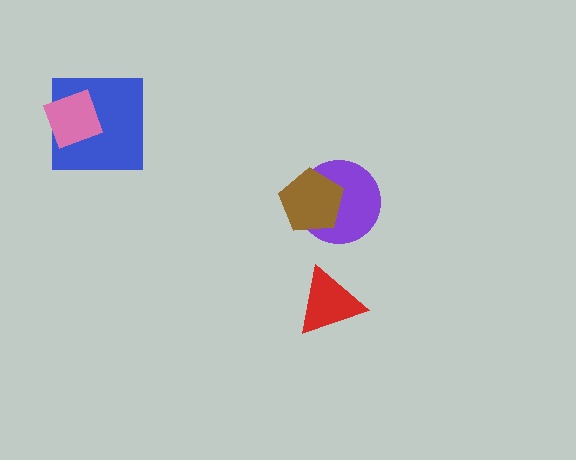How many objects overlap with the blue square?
1 object overlaps with the blue square.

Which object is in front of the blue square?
The pink diamond is in front of the blue square.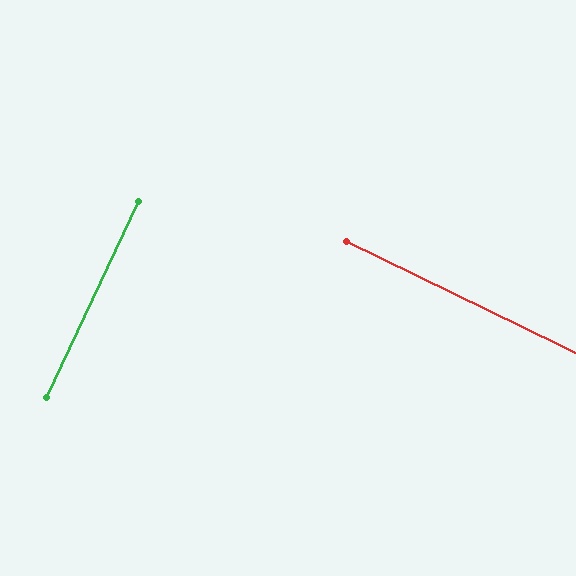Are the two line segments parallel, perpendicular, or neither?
Perpendicular — they meet at approximately 89°.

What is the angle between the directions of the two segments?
Approximately 89 degrees.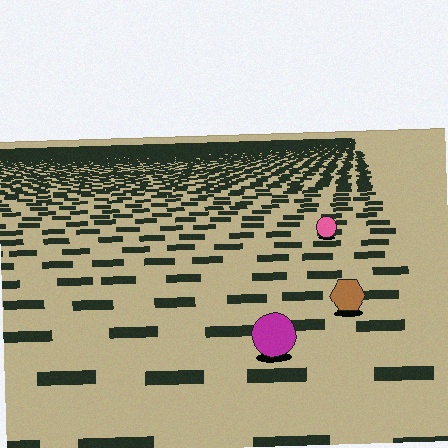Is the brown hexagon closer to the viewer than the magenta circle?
No. The magenta circle is closer — you can tell from the texture gradient: the ground texture is coarser near it.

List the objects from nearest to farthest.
From nearest to farthest: the magenta circle, the brown hexagon, the pink circle.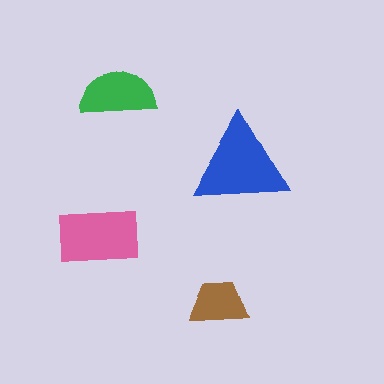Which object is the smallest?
The brown trapezoid.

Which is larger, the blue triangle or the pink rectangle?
The blue triangle.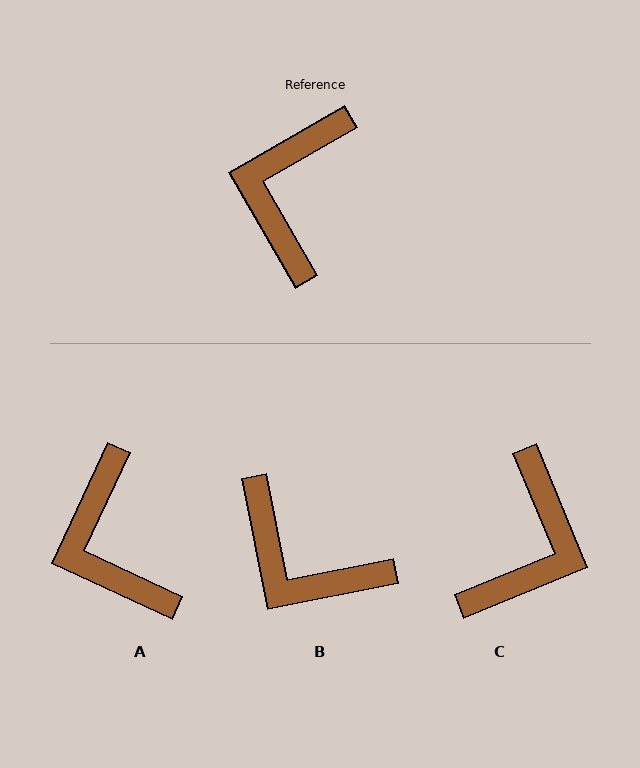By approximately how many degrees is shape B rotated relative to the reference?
Approximately 71 degrees counter-clockwise.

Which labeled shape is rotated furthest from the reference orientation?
C, about 173 degrees away.